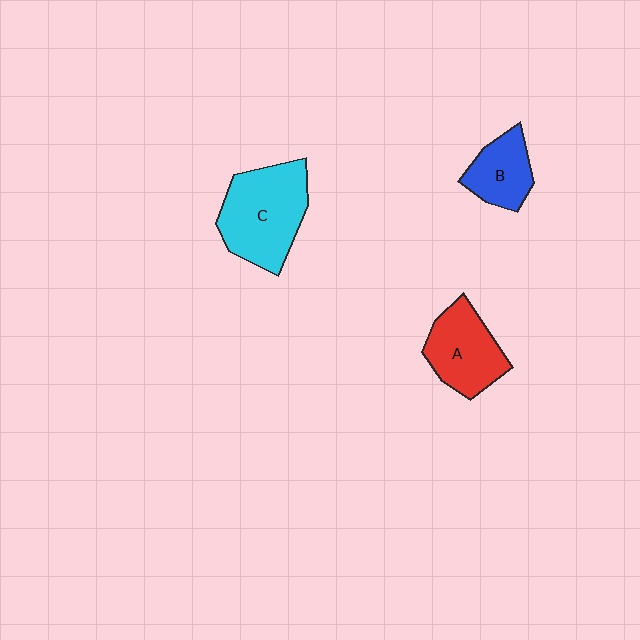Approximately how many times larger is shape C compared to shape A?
Approximately 1.4 times.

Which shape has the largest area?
Shape C (cyan).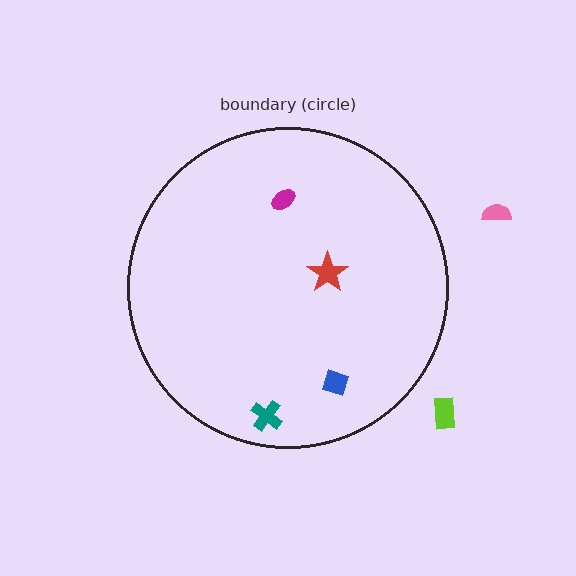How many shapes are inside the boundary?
4 inside, 2 outside.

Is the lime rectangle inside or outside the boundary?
Outside.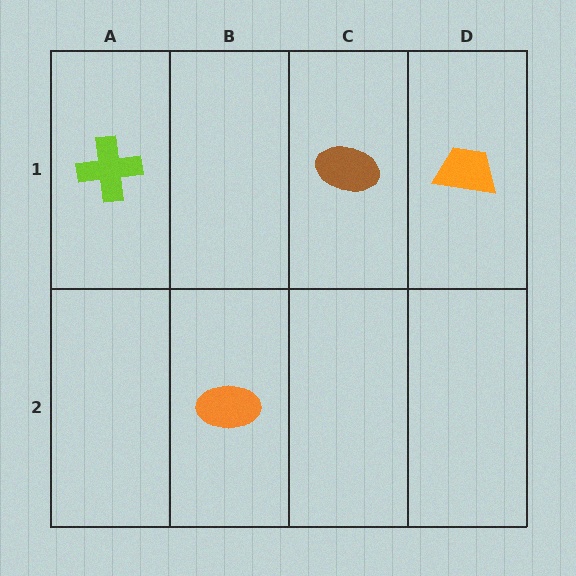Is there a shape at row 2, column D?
No, that cell is empty.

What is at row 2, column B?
An orange ellipse.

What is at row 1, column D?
An orange trapezoid.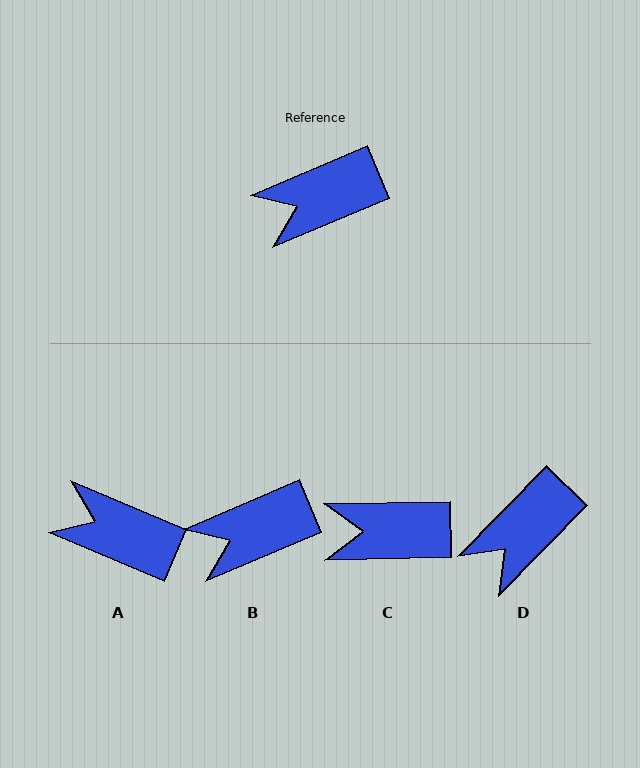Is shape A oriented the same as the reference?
No, it is off by about 46 degrees.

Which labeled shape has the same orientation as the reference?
B.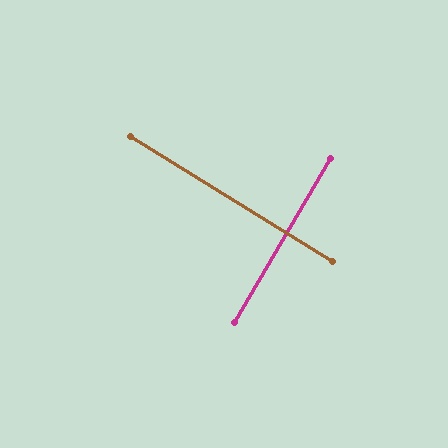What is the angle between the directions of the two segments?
Approximately 89 degrees.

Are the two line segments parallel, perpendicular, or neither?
Perpendicular — they meet at approximately 89°.